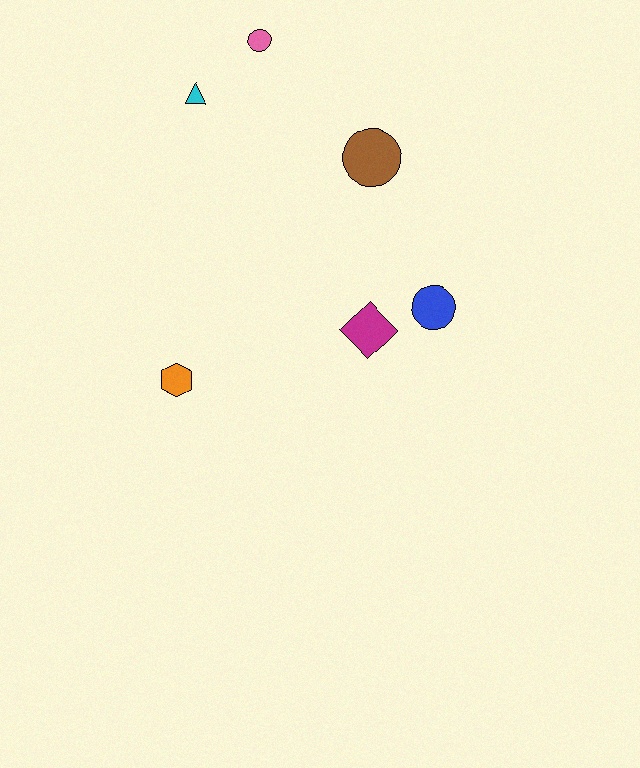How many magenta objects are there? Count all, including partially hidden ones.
There is 1 magenta object.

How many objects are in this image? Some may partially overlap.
There are 6 objects.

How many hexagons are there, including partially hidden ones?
There is 1 hexagon.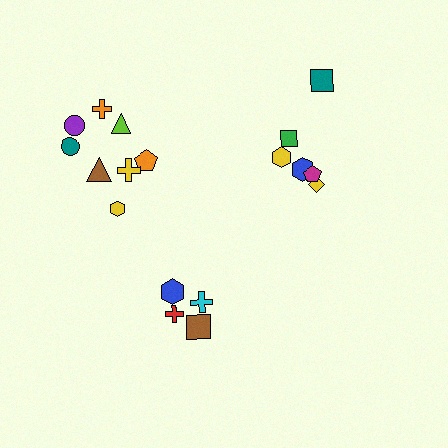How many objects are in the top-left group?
There are 8 objects.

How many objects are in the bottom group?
There are 4 objects.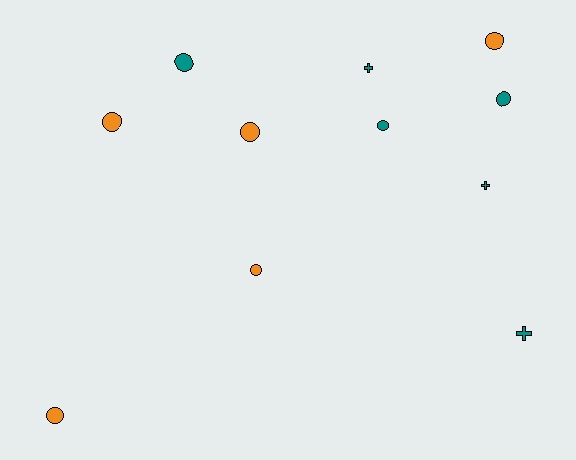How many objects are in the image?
There are 11 objects.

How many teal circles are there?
There are 3 teal circles.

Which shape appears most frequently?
Circle, with 8 objects.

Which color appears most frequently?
Teal, with 6 objects.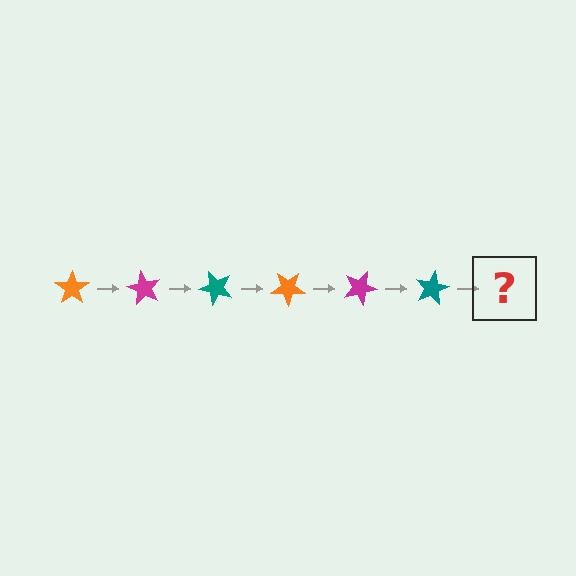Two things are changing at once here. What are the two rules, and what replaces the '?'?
The two rules are that it rotates 60 degrees each step and the color cycles through orange, magenta, and teal. The '?' should be an orange star, rotated 360 degrees from the start.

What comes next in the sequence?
The next element should be an orange star, rotated 360 degrees from the start.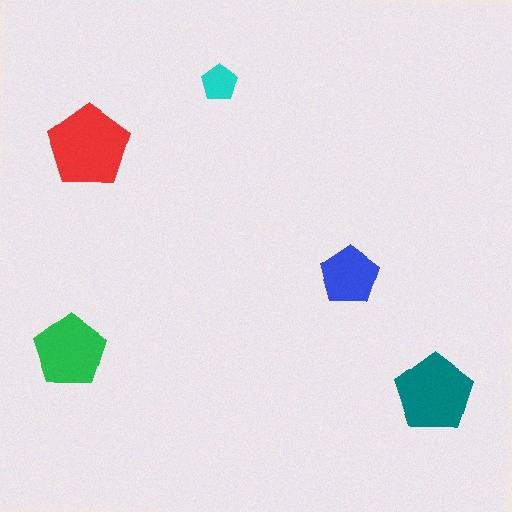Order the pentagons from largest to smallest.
the red one, the teal one, the green one, the blue one, the cyan one.